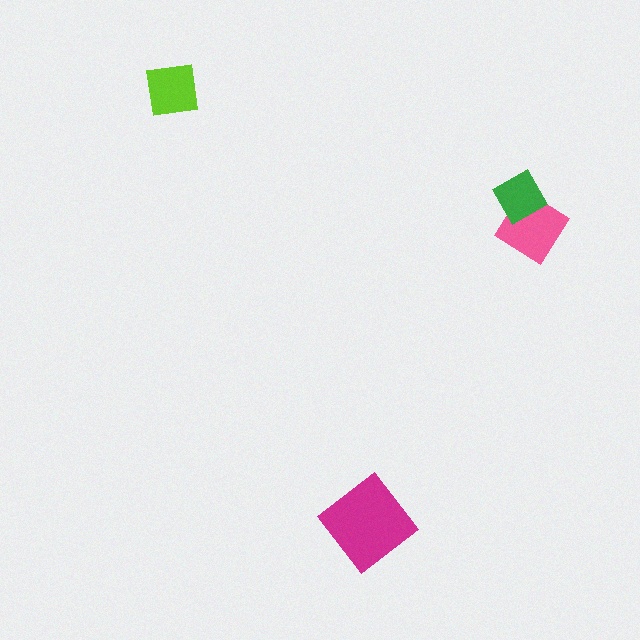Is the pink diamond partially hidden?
Yes, it is partially covered by another shape.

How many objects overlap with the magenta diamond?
0 objects overlap with the magenta diamond.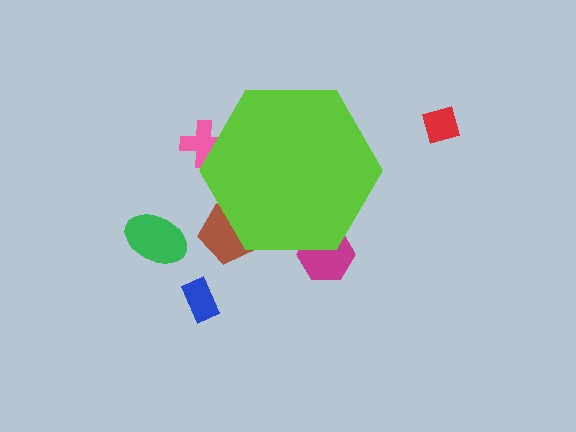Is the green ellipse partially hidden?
No, the green ellipse is fully visible.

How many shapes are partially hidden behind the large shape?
3 shapes are partially hidden.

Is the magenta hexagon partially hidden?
Yes, the magenta hexagon is partially hidden behind the lime hexagon.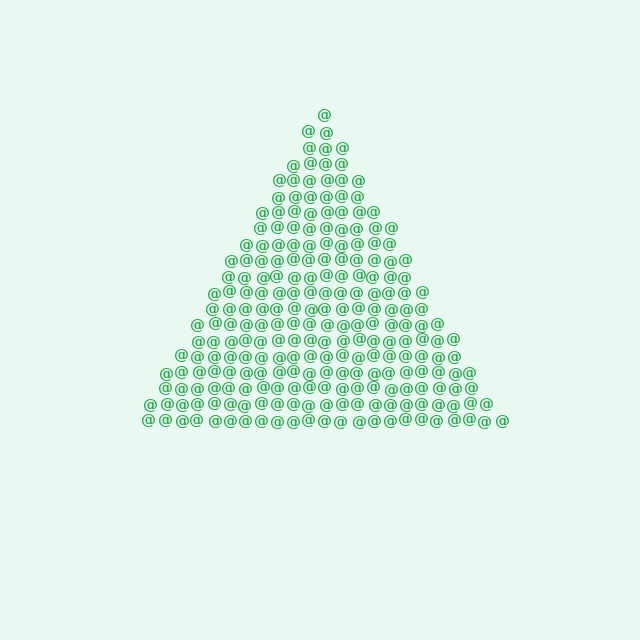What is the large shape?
The large shape is a triangle.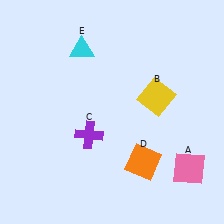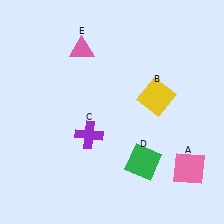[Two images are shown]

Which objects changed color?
D changed from orange to green. E changed from cyan to pink.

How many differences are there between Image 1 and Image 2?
There are 2 differences between the two images.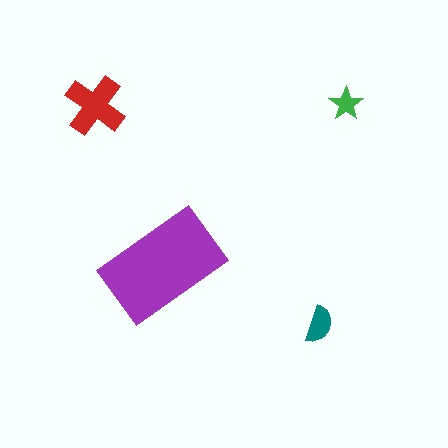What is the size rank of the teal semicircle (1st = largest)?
3rd.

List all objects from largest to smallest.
The purple rectangle, the red cross, the teal semicircle, the green star.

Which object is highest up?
The green star is topmost.